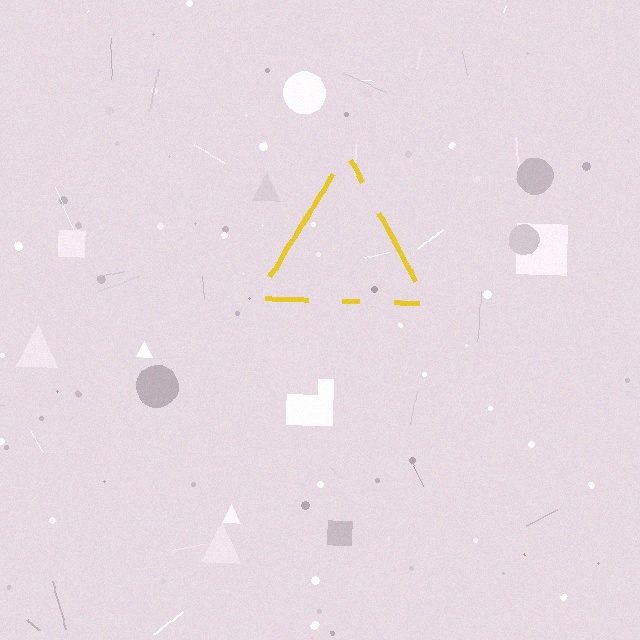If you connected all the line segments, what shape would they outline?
They would outline a triangle.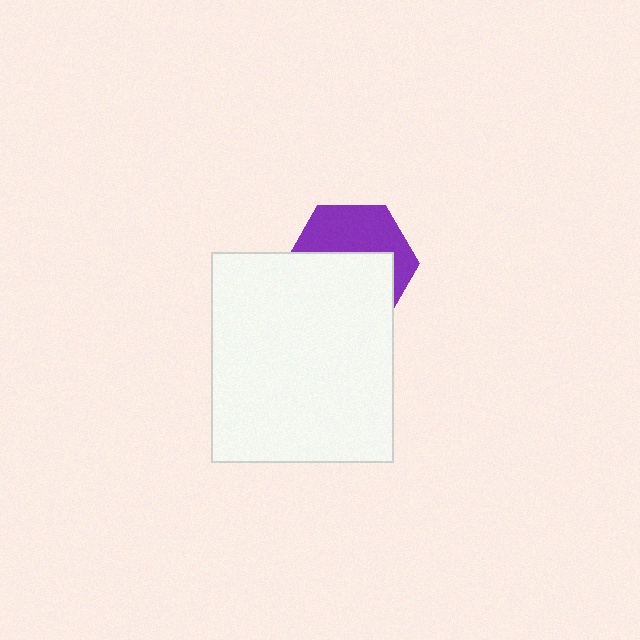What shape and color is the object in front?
The object in front is a white rectangle.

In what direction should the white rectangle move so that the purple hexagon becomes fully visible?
The white rectangle should move down. That is the shortest direction to clear the overlap and leave the purple hexagon fully visible.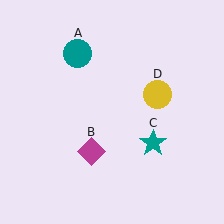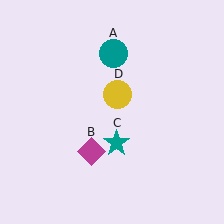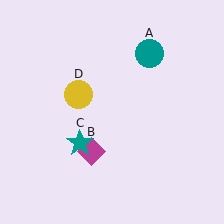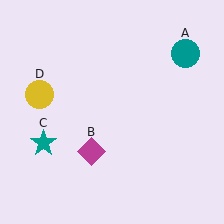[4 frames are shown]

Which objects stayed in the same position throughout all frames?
Magenta diamond (object B) remained stationary.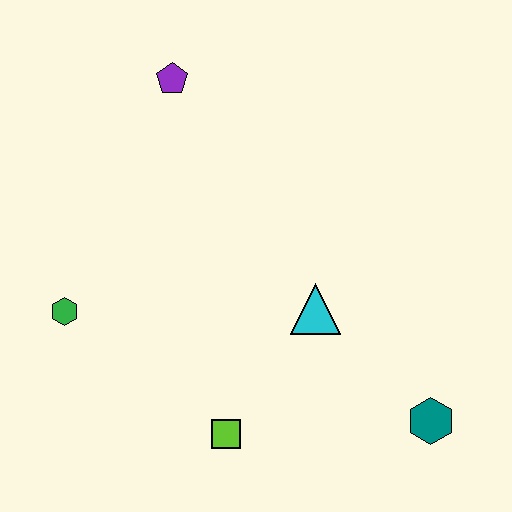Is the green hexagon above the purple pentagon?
No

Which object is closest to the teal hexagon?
The cyan triangle is closest to the teal hexagon.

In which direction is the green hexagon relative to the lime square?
The green hexagon is to the left of the lime square.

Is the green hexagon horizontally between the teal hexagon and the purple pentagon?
No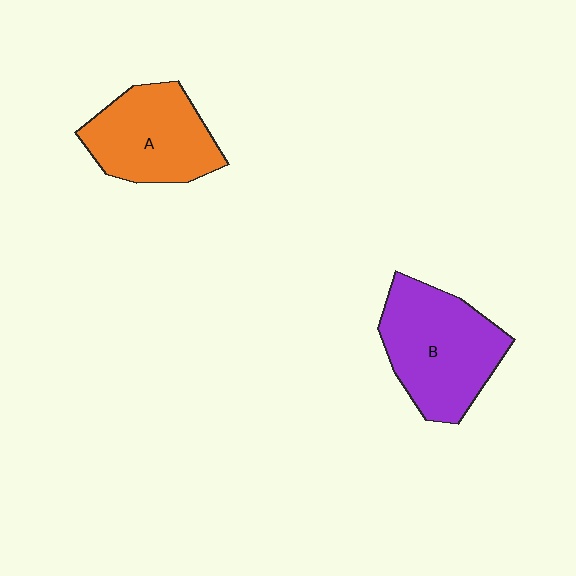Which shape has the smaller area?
Shape A (orange).